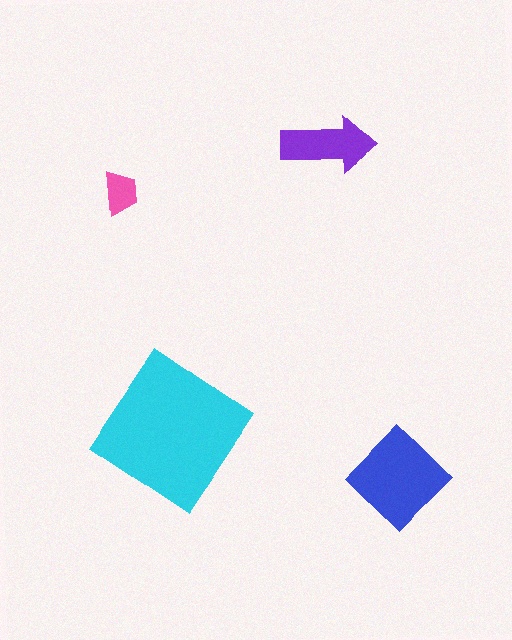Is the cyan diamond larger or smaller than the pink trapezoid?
Larger.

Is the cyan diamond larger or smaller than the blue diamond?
Larger.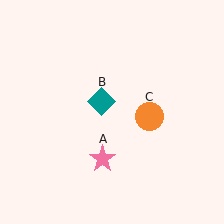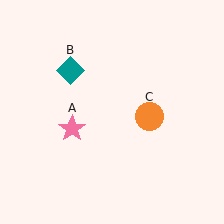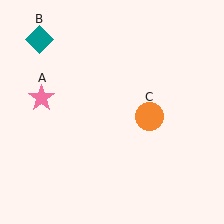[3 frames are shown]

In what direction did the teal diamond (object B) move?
The teal diamond (object B) moved up and to the left.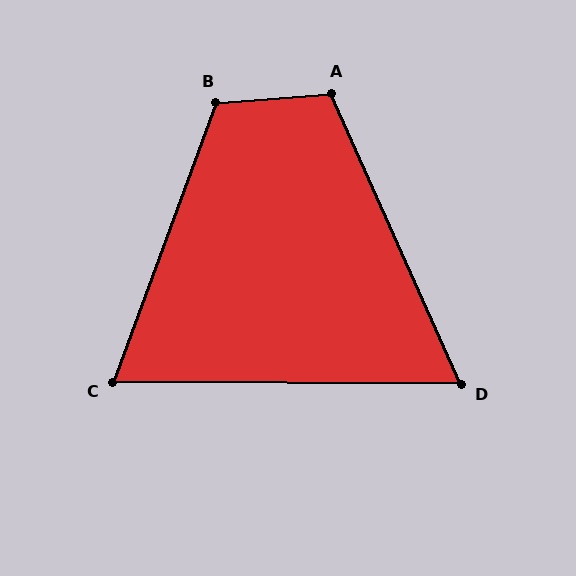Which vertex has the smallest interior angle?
D, at approximately 65 degrees.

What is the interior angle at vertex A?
Approximately 110 degrees (obtuse).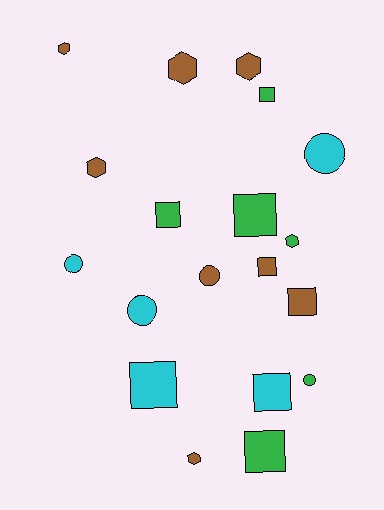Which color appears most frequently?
Brown, with 8 objects.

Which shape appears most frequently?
Square, with 8 objects.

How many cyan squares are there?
There are 2 cyan squares.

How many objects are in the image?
There are 19 objects.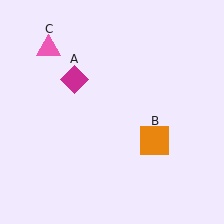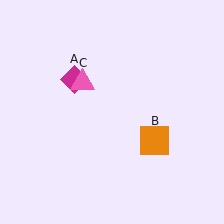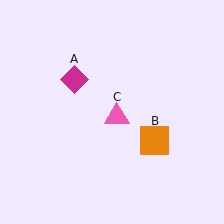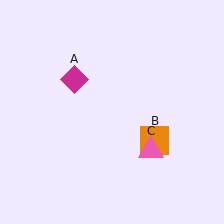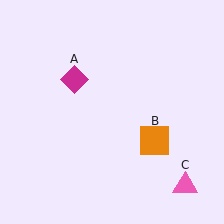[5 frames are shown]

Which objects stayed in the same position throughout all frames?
Magenta diamond (object A) and orange square (object B) remained stationary.